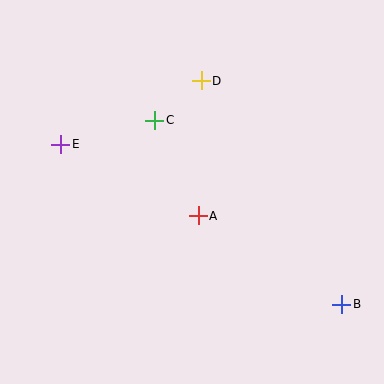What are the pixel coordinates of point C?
Point C is at (155, 120).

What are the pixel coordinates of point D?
Point D is at (201, 81).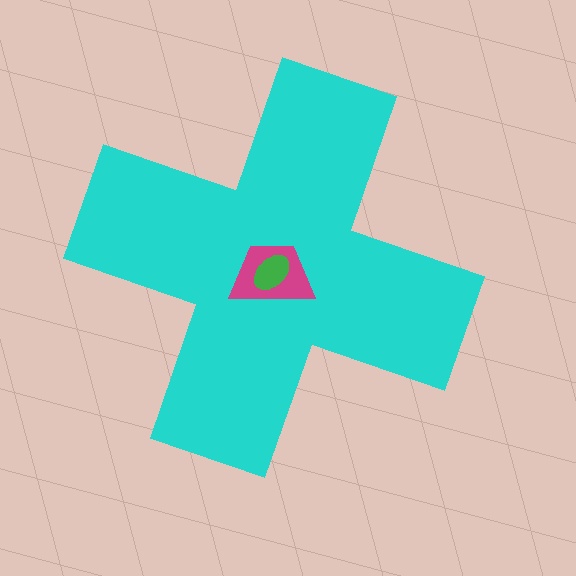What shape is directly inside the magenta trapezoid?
The green ellipse.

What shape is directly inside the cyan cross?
The magenta trapezoid.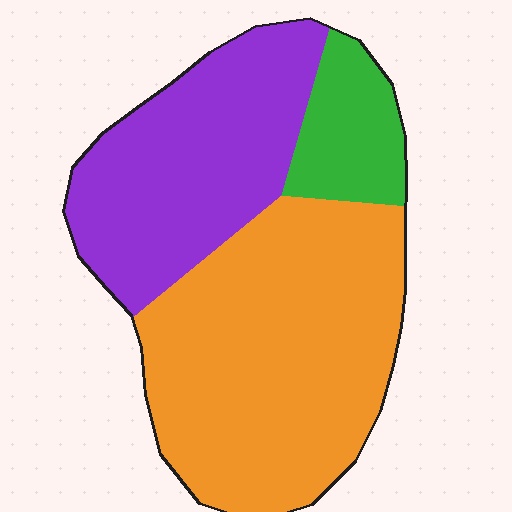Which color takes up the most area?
Orange, at roughly 55%.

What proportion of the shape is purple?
Purple takes up about one third (1/3) of the shape.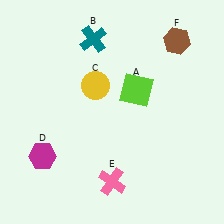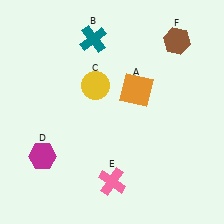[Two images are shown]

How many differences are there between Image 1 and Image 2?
There is 1 difference between the two images.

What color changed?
The square (A) changed from lime in Image 1 to orange in Image 2.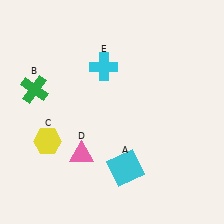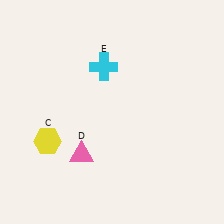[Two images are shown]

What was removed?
The cyan square (A), the green cross (B) were removed in Image 2.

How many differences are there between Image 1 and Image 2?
There are 2 differences between the two images.